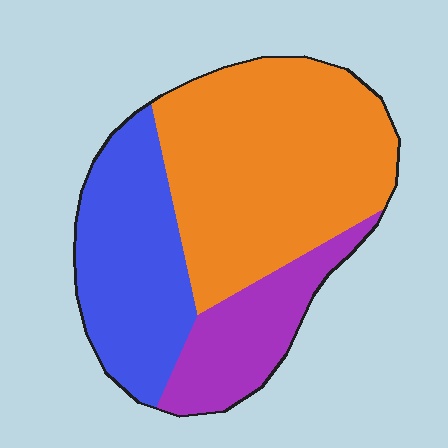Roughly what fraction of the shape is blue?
Blue covers 30% of the shape.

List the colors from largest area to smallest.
From largest to smallest: orange, blue, purple.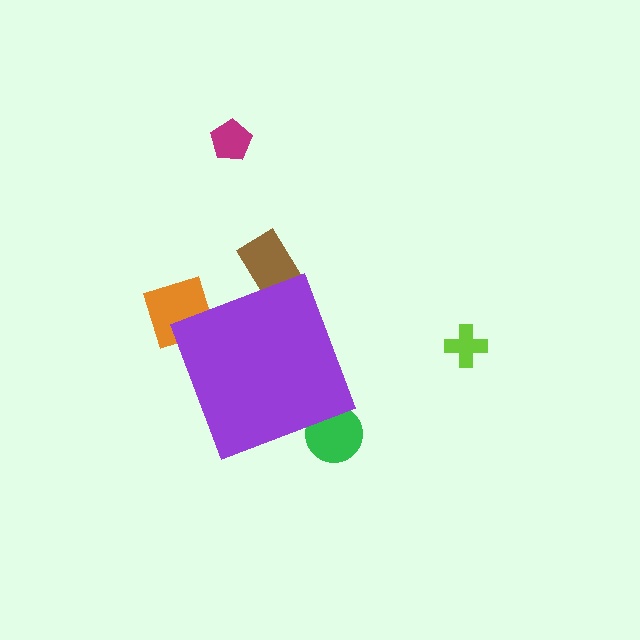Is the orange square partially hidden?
Yes, the orange square is partially hidden behind the purple diamond.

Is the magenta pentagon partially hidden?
No, the magenta pentagon is fully visible.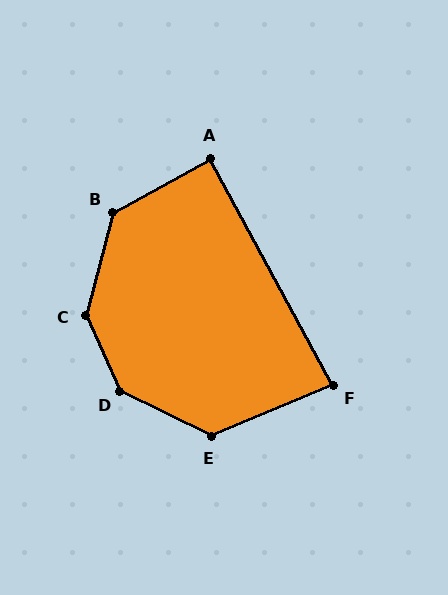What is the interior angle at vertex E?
Approximately 130 degrees (obtuse).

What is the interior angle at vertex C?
Approximately 140 degrees (obtuse).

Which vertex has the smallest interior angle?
F, at approximately 85 degrees.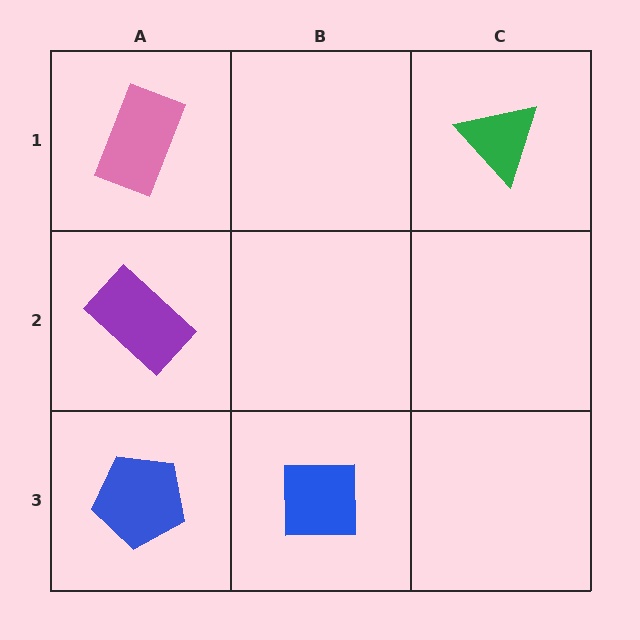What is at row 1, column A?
A pink rectangle.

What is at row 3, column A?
A blue pentagon.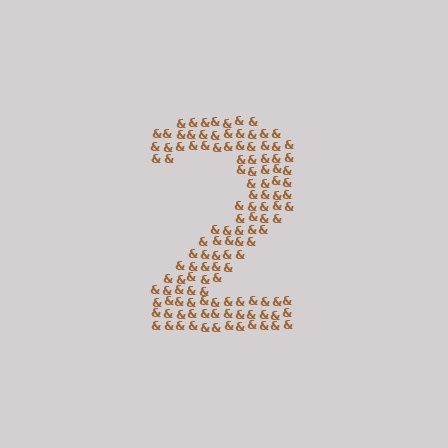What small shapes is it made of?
It is made of small ampersands.